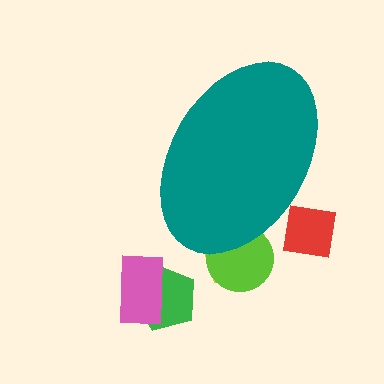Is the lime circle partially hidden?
Yes, the lime circle is partially hidden behind the teal ellipse.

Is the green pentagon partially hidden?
No, the green pentagon is fully visible.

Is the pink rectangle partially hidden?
No, the pink rectangle is fully visible.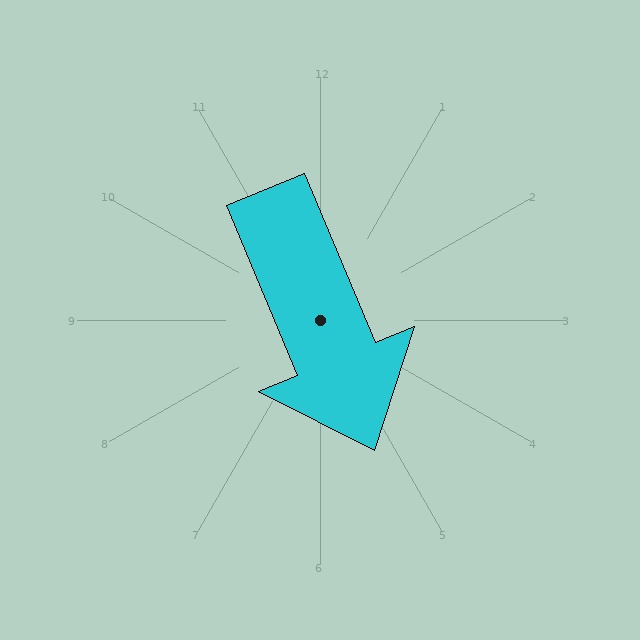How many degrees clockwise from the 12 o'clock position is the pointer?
Approximately 157 degrees.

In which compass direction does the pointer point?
Southeast.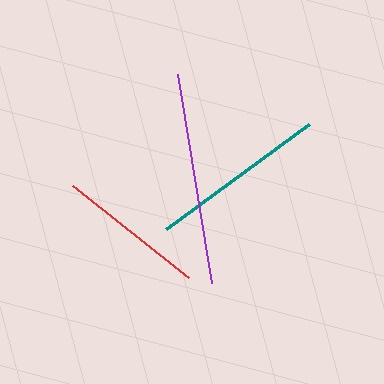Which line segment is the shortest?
The red line is the shortest at approximately 148 pixels.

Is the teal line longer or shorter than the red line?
The teal line is longer than the red line.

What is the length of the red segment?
The red segment is approximately 148 pixels long.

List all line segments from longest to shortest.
From longest to shortest: purple, teal, red.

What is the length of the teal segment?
The teal segment is approximately 178 pixels long.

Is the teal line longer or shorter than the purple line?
The purple line is longer than the teal line.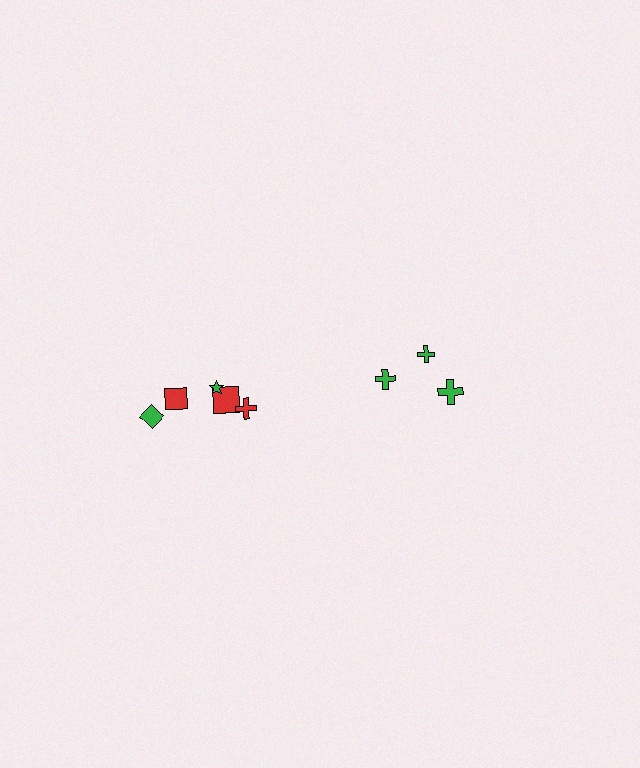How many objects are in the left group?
There are 5 objects.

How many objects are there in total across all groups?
There are 8 objects.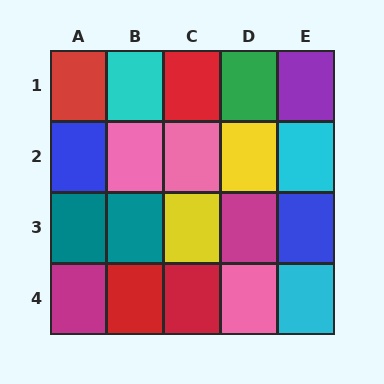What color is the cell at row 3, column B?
Teal.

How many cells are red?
4 cells are red.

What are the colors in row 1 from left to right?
Red, cyan, red, green, purple.